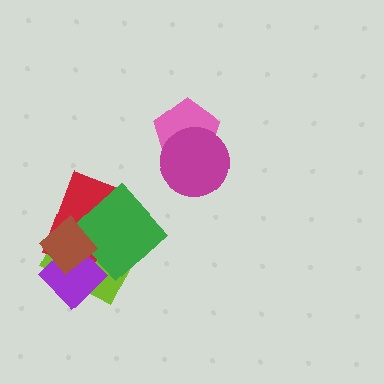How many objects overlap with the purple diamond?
3 objects overlap with the purple diamond.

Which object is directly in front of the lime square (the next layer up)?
The red rectangle is directly in front of the lime square.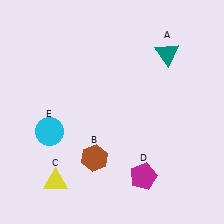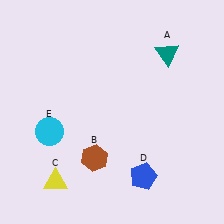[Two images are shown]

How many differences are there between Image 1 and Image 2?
There is 1 difference between the two images.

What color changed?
The pentagon (D) changed from magenta in Image 1 to blue in Image 2.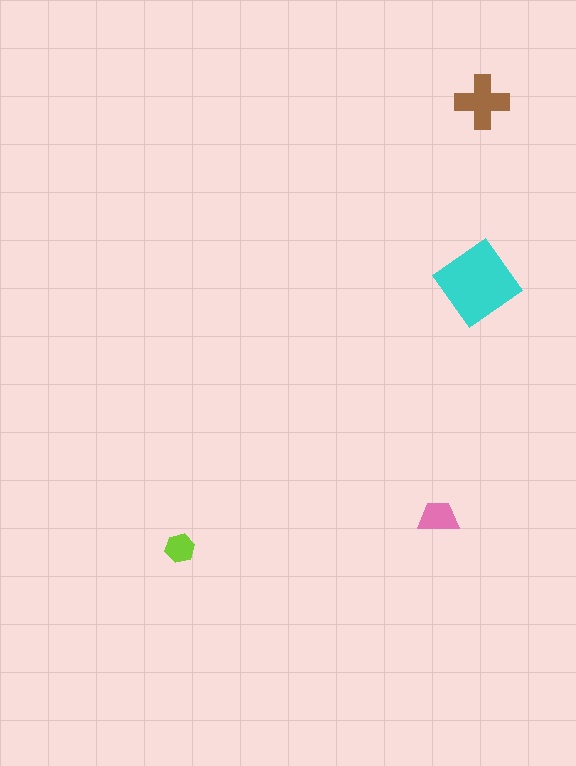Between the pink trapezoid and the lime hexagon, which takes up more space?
The pink trapezoid.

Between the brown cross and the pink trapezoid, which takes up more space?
The brown cross.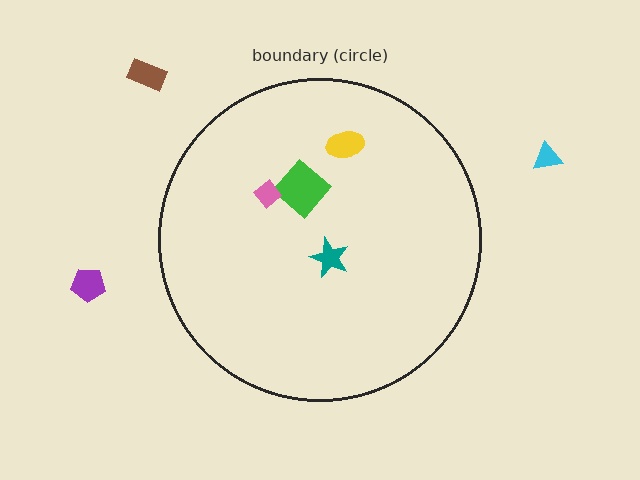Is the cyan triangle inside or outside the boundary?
Outside.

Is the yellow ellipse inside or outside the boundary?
Inside.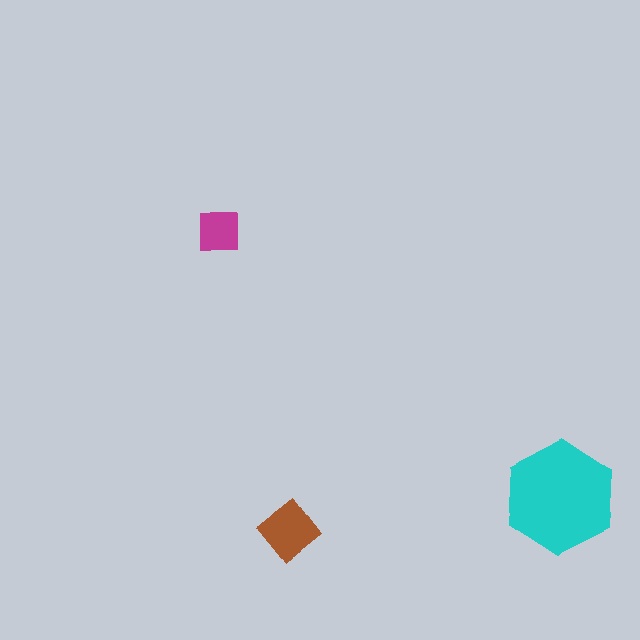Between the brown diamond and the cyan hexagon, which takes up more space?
The cyan hexagon.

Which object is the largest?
The cyan hexagon.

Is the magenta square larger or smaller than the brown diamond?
Smaller.